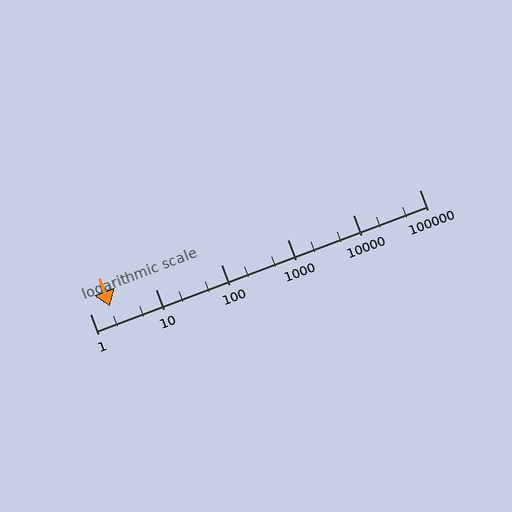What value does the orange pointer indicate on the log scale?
The pointer indicates approximately 2.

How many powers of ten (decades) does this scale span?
The scale spans 5 decades, from 1 to 100000.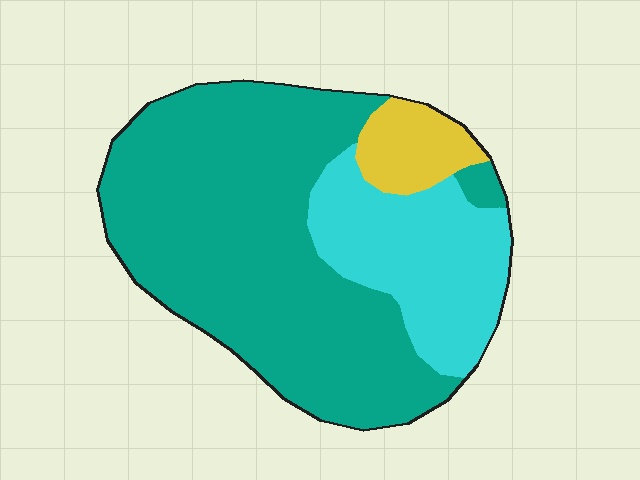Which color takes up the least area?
Yellow, at roughly 10%.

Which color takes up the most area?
Teal, at roughly 65%.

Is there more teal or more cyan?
Teal.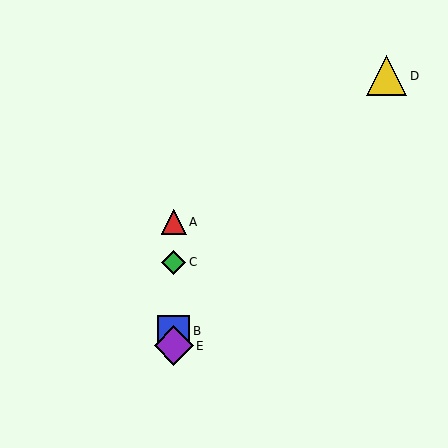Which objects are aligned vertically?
Objects A, B, C, E are aligned vertically.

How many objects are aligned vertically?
4 objects (A, B, C, E) are aligned vertically.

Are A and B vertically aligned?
Yes, both are at x≈174.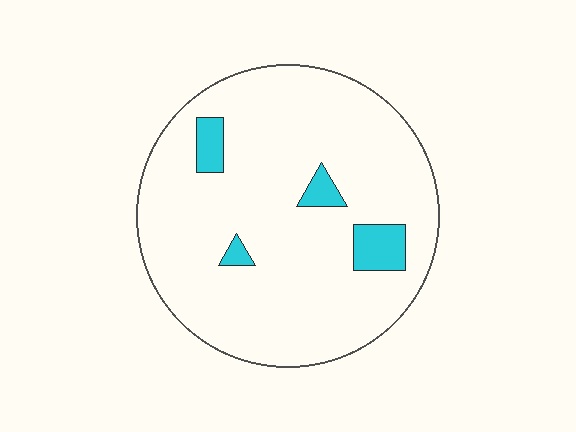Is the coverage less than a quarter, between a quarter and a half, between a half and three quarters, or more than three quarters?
Less than a quarter.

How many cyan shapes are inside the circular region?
4.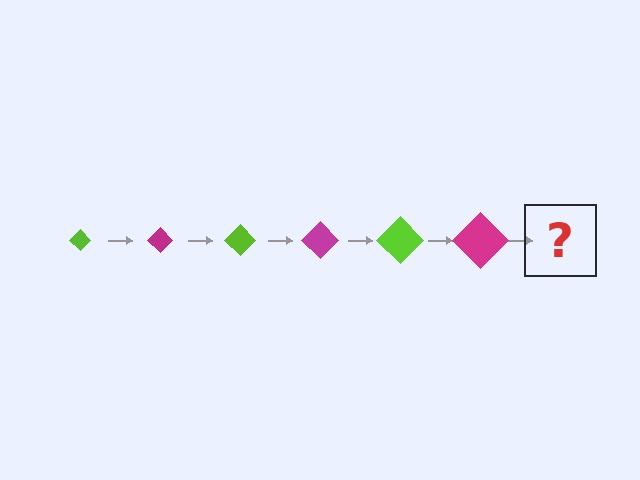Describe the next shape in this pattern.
It should be a lime diamond, larger than the previous one.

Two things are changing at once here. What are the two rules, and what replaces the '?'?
The two rules are that the diamond grows larger each step and the color cycles through lime and magenta. The '?' should be a lime diamond, larger than the previous one.